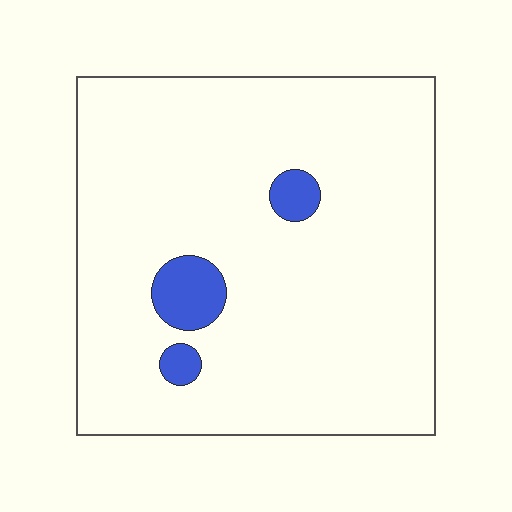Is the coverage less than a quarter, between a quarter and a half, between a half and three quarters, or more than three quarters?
Less than a quarter.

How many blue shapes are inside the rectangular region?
3.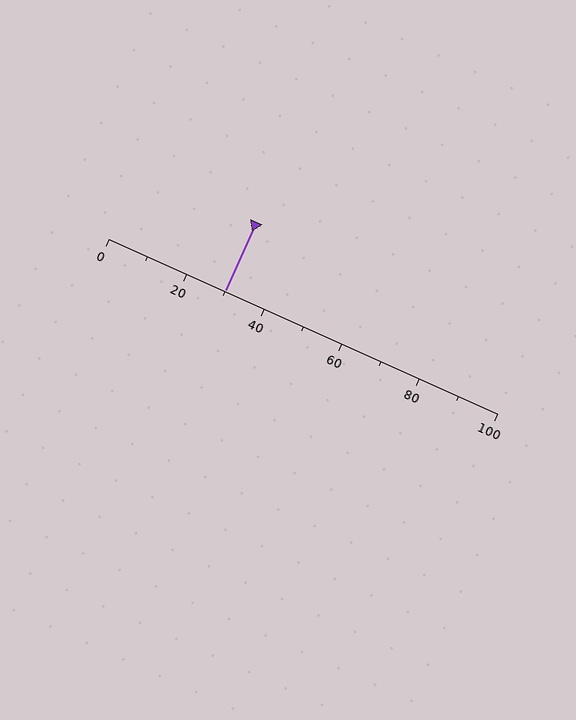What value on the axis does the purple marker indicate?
The marker indicates approximately 30.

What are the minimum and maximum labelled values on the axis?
The axis runs from 0 to 100.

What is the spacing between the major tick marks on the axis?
The major ticks are spaced 20 apart.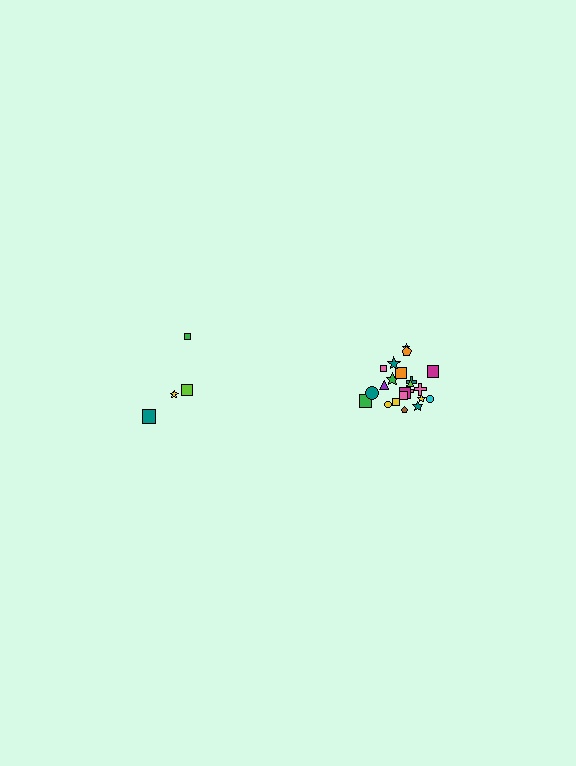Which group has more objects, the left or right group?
The right group.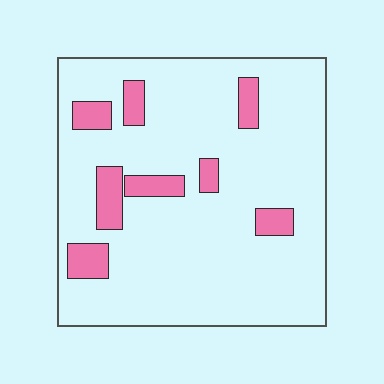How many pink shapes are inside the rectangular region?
8.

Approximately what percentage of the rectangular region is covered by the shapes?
Approximately 15%.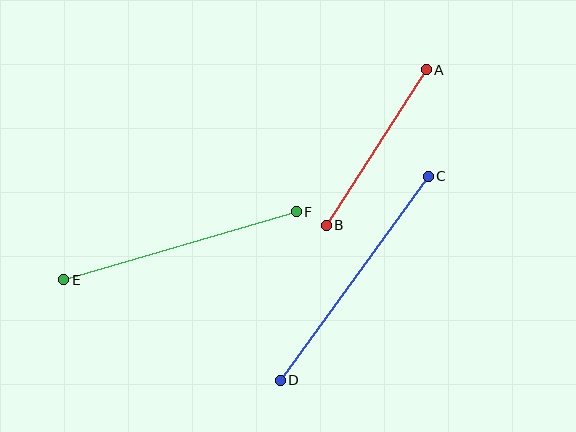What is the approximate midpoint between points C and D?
The midpoint is at approximately (354, 278) pixels.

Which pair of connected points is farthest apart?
Points C and D are farthest apart.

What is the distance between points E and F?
The distance is approximately 242 pixels.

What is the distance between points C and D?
The distance is approximately 252 pixels.